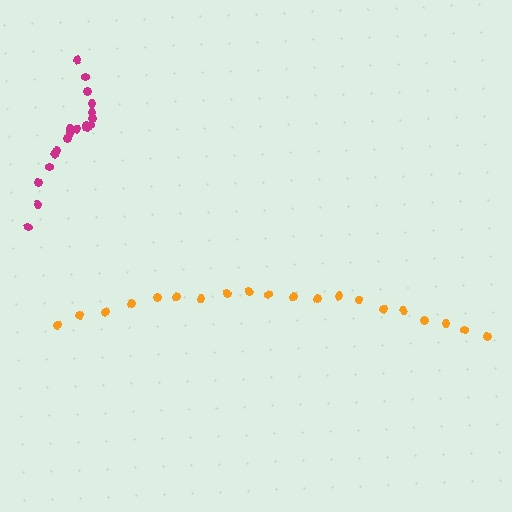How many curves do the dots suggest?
There are 2 distinct paths.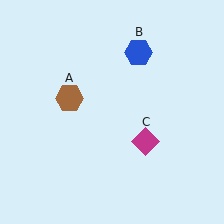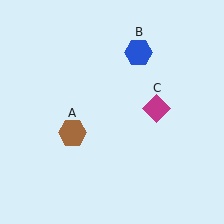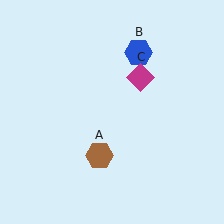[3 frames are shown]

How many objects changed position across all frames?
2 objects changed position: brown hexagon (object A), magenta diamond (object C).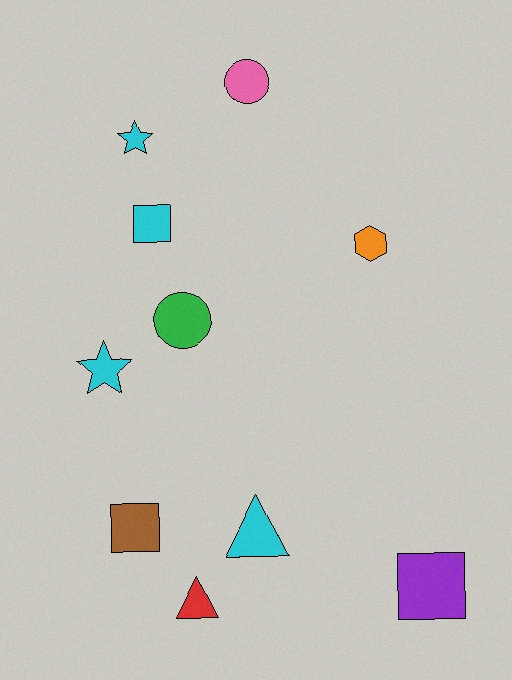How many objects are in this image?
There are 10 objects.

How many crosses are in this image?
There are no crosses.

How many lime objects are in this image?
There are no lime objects.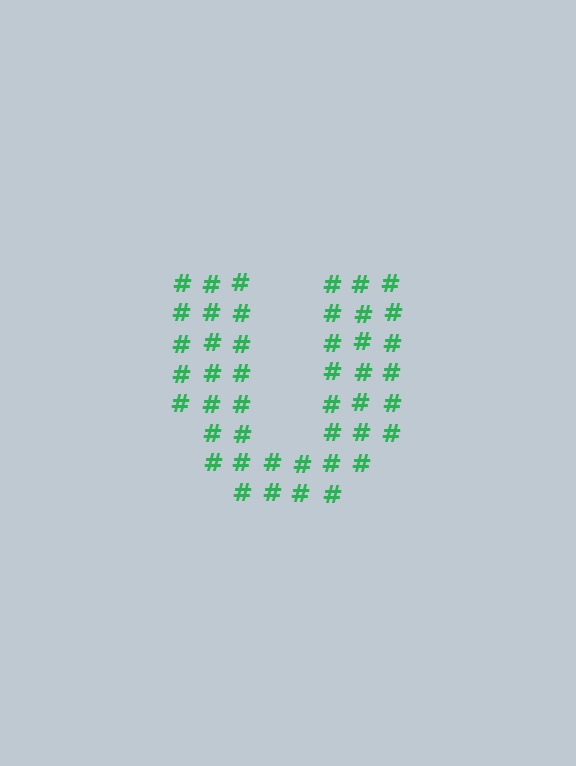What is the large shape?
The large shape is the letter U.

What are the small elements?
The small elements are hash symbols.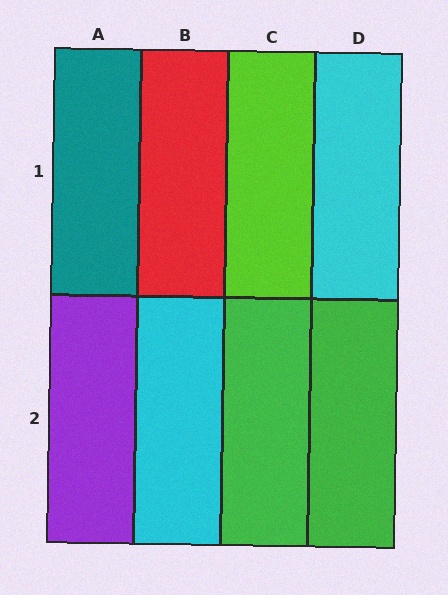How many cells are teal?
1 cell is teal.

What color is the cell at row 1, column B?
Red.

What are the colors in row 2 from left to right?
Purple, cyan, green, green.